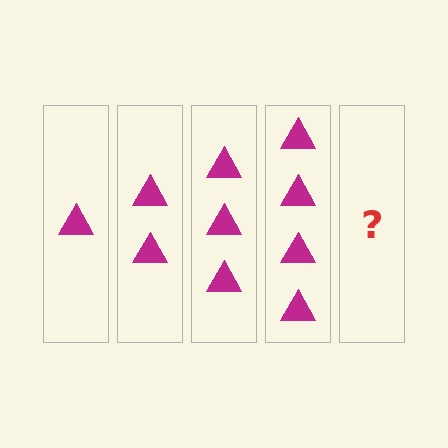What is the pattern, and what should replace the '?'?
The pattern is that each step adds one more triangle. The '?' should be 5 triangles.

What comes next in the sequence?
The next element should be 5 triangles.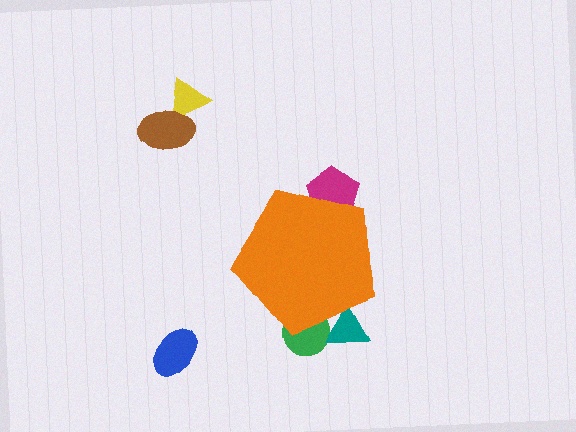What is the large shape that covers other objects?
An orange pentagon.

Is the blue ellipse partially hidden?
No, the blue ellipse is fully visible.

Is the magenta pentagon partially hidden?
Yes, the magenta pentagon is partially hidden behind the orange pentagon.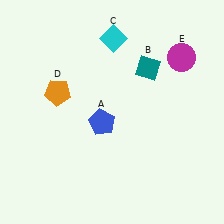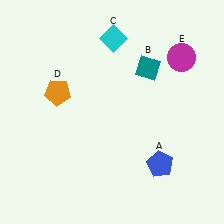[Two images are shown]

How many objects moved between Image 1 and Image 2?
1 object moved between the two images.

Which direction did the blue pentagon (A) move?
The blue pentagon (A) moved right.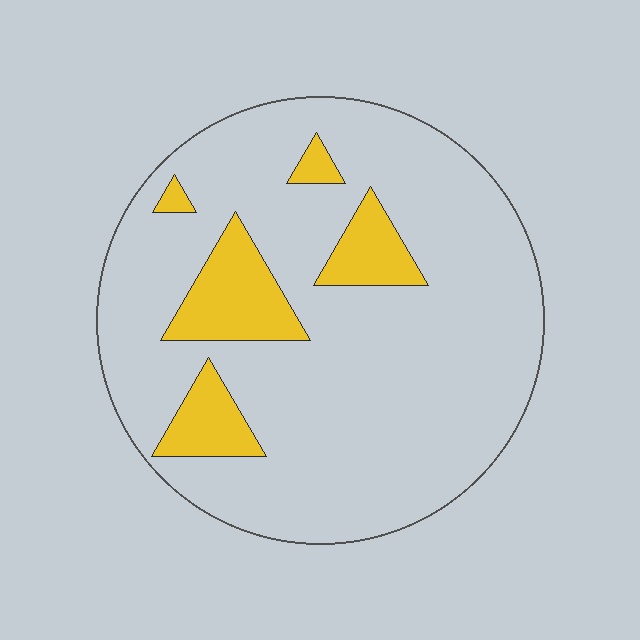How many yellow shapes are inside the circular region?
5.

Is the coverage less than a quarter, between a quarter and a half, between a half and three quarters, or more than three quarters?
Less than a quarter.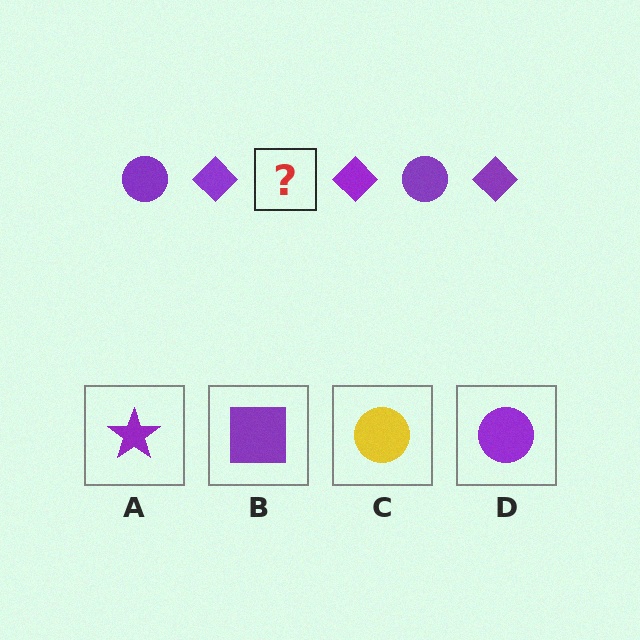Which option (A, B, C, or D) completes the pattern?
D.